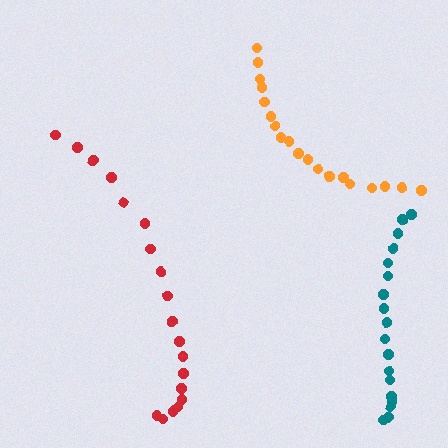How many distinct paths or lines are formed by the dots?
There are 3 distinct paths.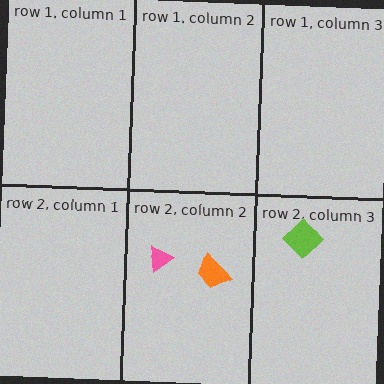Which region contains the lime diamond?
The row 2, column 3 region.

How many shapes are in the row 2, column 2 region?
2.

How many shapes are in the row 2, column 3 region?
1.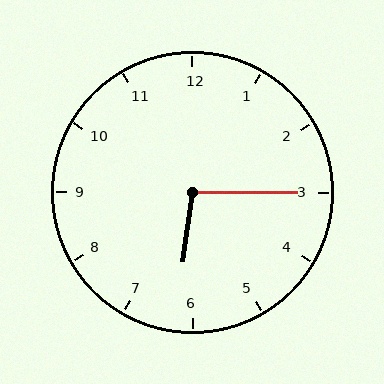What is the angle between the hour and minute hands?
Approximately 98 degrees.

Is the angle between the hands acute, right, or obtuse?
It is obtuse.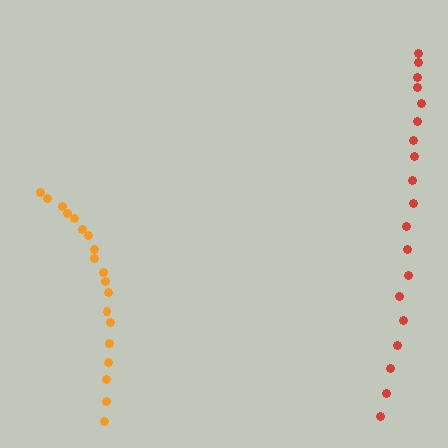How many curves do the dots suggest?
There are 2 distinct paths.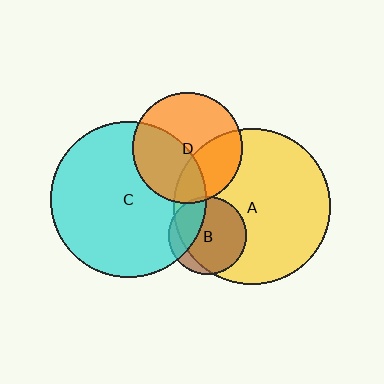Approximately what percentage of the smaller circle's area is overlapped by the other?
Approximately 10%.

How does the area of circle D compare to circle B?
Approximately 2.0 times.